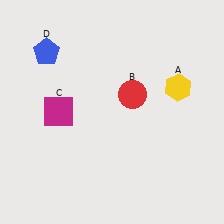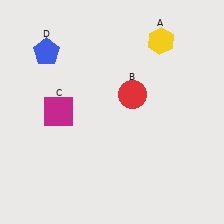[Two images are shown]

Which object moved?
The yellow hexagon (A) moved up.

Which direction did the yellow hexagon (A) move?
The yellow hexagon (A) moved up.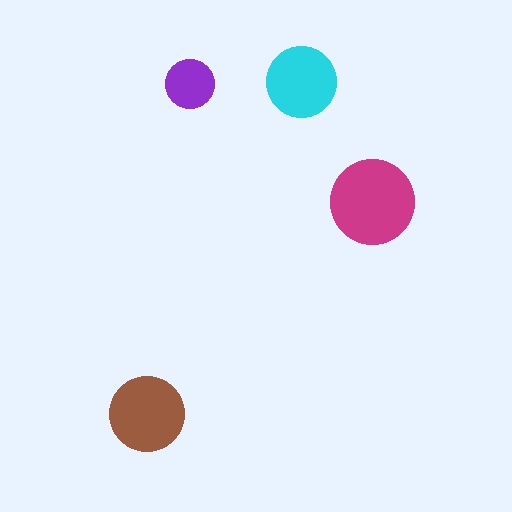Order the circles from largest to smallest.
the magenta one, the brown one, the cyan one, the purple one.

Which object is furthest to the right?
The magenta circle is rightmost.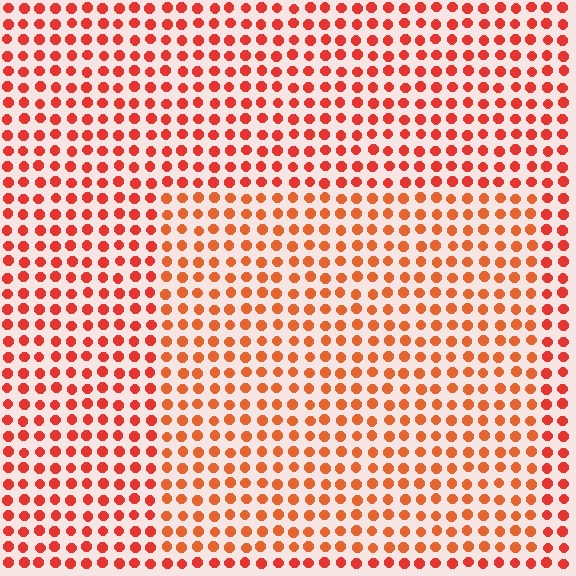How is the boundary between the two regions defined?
The boundary is defined purely by a slight shift in hue (about 16 degrees). Spacing, size, and orientation are identical on both sides.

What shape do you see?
I see a rectangle.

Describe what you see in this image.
The image is filled with small red elements in a uniform arrangement. A rectangle-shaped region is visible where the elements are tinted to a slightly different hue, forming a subtle color boundary.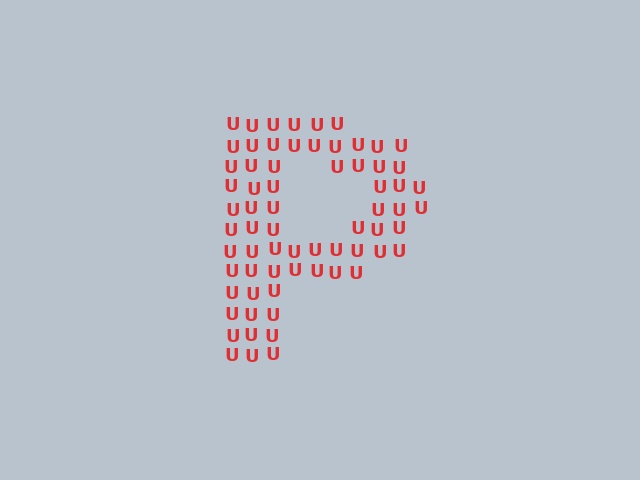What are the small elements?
The small elements are letter U's.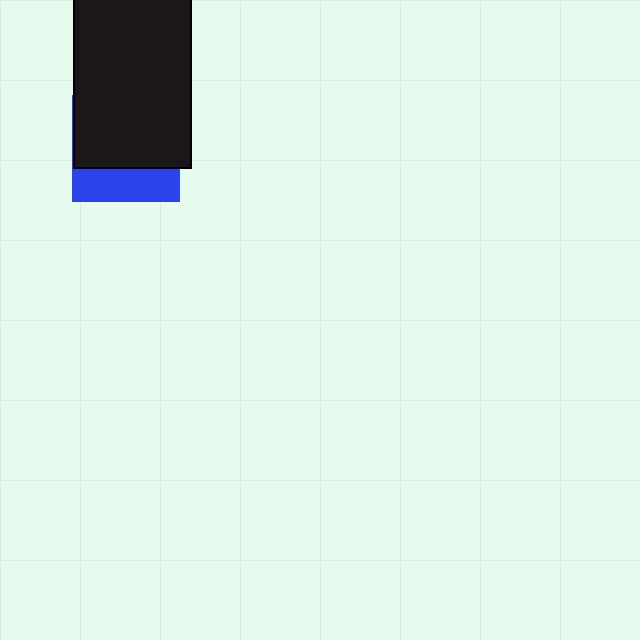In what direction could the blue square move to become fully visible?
The blue square could move down. That would shift it out from behind the black rectangle entirely.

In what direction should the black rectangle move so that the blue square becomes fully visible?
The black rectangle should move up. That is the shortest direction to clear the overlap and leave the blue square fully visible.